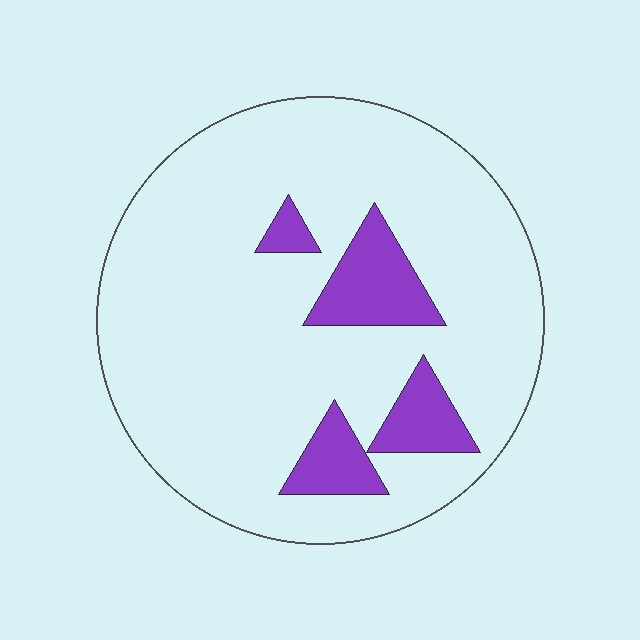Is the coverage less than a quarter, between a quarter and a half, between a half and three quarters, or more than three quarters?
Less than a quarter.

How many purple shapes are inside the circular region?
4.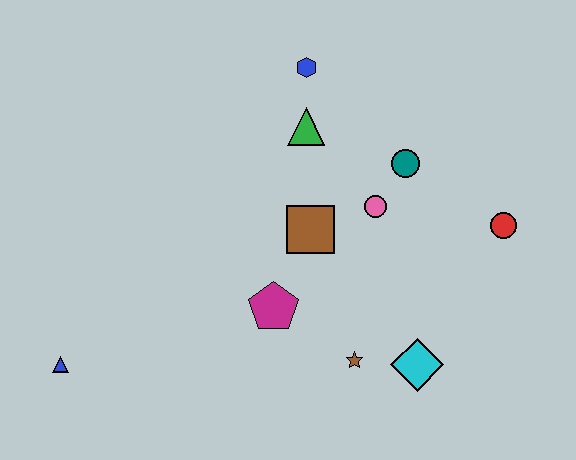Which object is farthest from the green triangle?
The blue triangle is farthest from the green triangle.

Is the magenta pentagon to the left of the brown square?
Yes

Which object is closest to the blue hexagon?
The green triangle is closest to the blue hexagon.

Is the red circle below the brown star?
No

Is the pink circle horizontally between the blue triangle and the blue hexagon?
No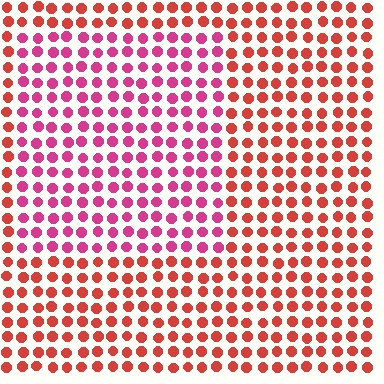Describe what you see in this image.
The image is filled with small red elements in a uniform arrangement. A rectangle-shaped region is visible where the elements are tinted to a slightly different hue, forming a subtle color boundary.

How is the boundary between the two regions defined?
The boundary is defined purely by a slight shift in hue (about 36 degrees). Spacing, size, and orientation are identical on both sides.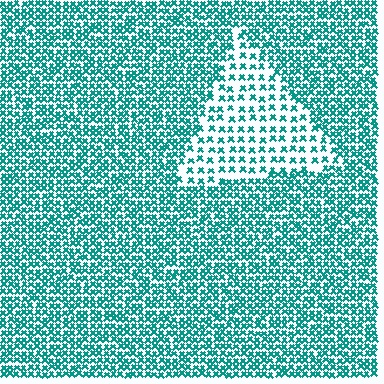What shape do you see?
I see a triangle.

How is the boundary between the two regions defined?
The boundary is defined by a change in element density (approximately 2.2x ratio). All elements are the same color, size, and shape.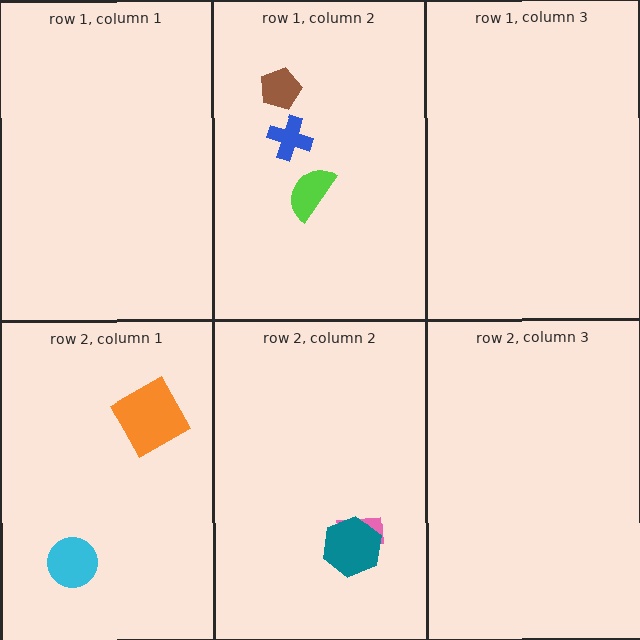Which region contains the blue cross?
The row 1, column 2 region.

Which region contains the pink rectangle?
The row 2, column 2 region.